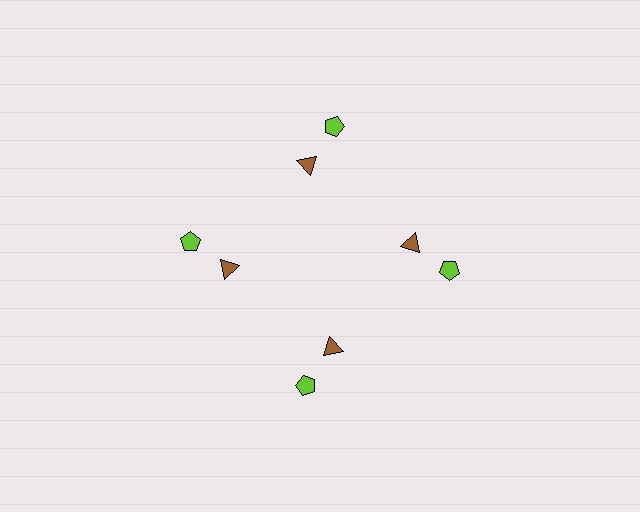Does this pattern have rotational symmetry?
Yes, this pattern has 4-fold rotational symmetry. It looks the same after rotating 90 degrees around the center.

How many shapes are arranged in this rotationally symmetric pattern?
There are 8 shapes, arranged in 4 groups of 2.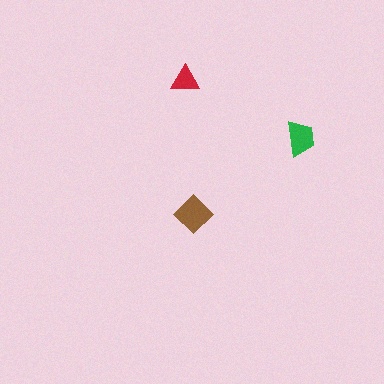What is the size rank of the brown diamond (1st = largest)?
1st.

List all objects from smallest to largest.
The red triangle, the green trapezoid, the brown diamond.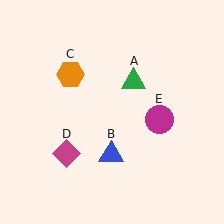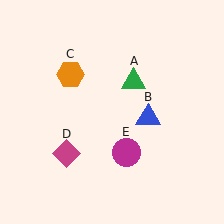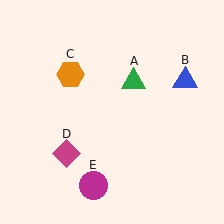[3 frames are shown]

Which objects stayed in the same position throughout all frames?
Green triangle (object A) and orange hexagon (object C) and magenta diamond (object D) remained stationary.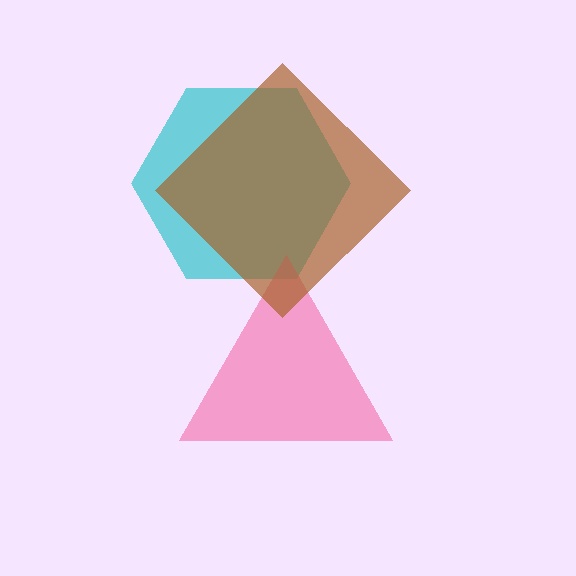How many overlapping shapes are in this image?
There are 3 overlapping shapes in the image.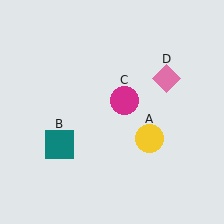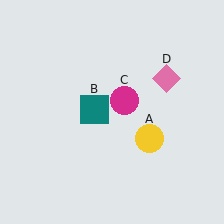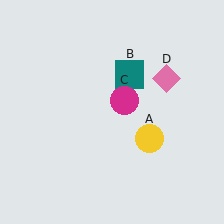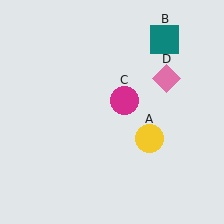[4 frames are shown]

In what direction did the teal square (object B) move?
The teal square (object B) moved up and to the right.